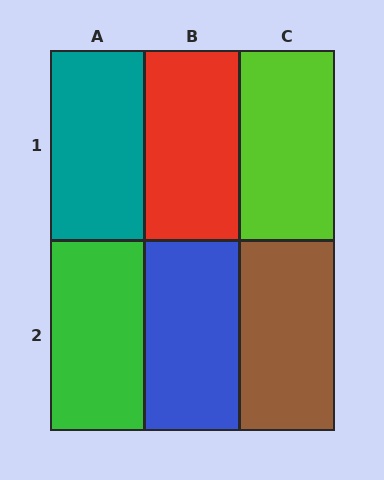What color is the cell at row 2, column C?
Brown.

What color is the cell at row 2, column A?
Green.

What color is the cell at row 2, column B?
Blue.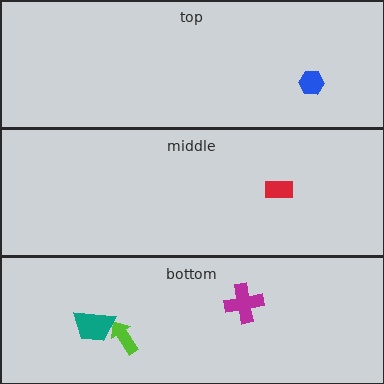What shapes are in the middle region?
The red rectangle.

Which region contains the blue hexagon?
The top region.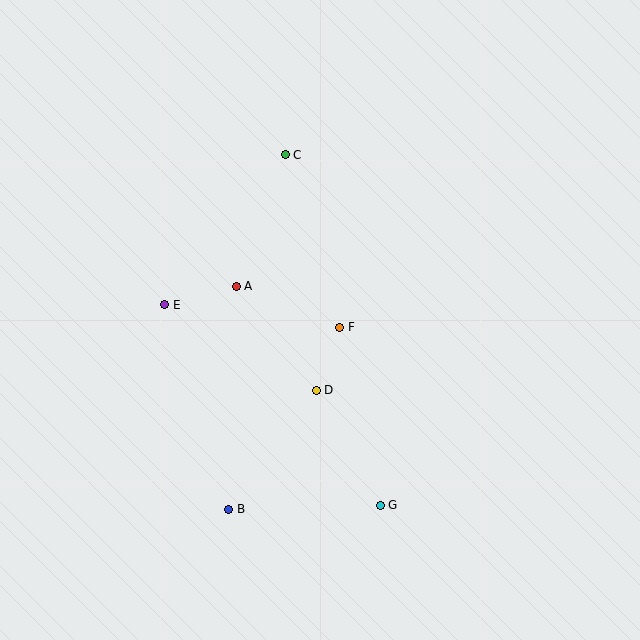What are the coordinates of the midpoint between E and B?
The midpoint between E and B is at (197, 407).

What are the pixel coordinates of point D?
Point D is at (316, 390).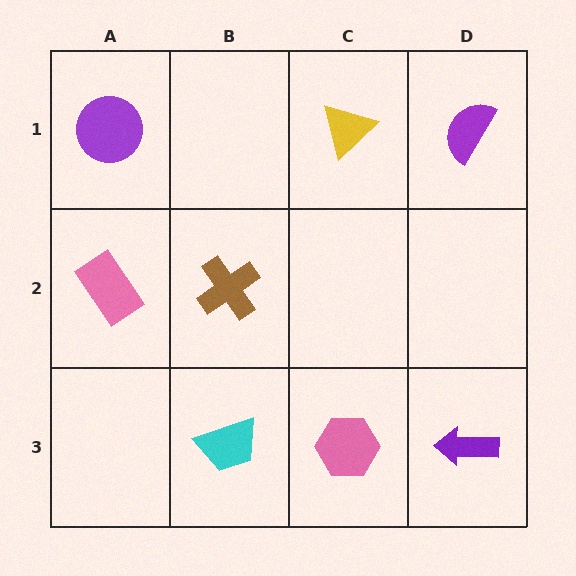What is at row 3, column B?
A cyan trapezoid.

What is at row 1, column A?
A purple circle.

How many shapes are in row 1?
3 shapes.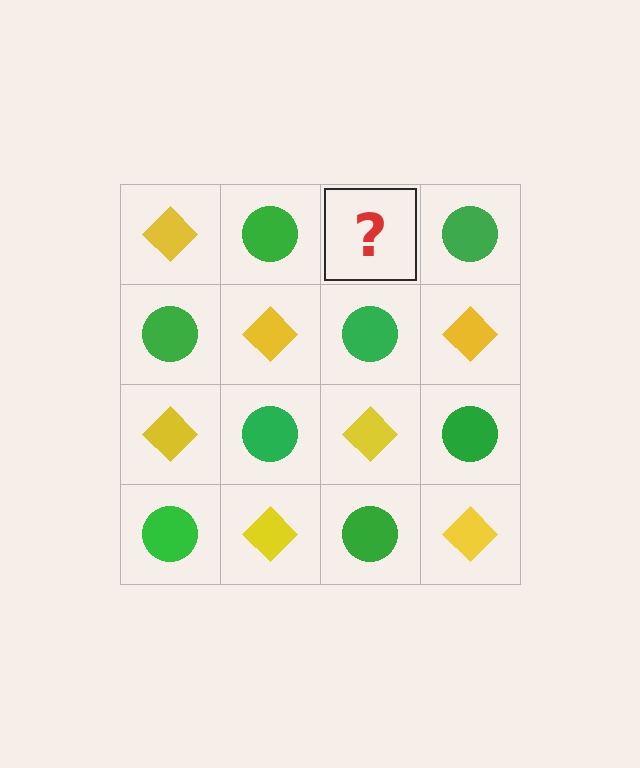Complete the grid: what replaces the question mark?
The question mark should be replaced with a yellow diamond.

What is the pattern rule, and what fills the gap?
The rule is that it alternates yellow diamond and green circle in a checkerboard pattern. The gap should be filled with a yellow diamond.